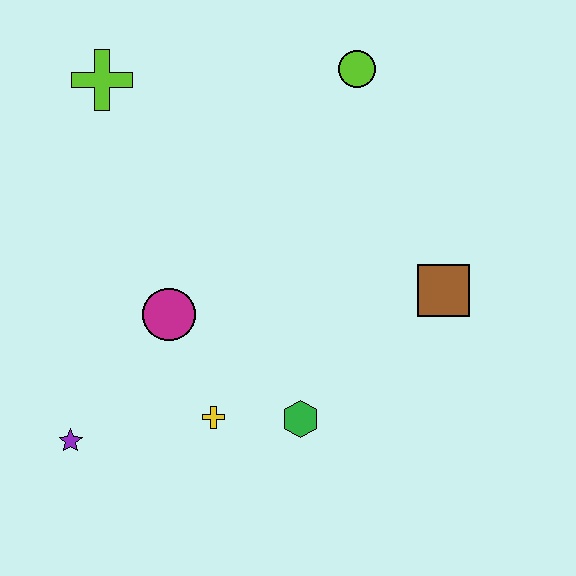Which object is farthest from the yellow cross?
The lime circle is farthest from the yellow cross.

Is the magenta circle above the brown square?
No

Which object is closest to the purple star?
The yellow cross is closest to the purple star.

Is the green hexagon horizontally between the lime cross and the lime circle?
Yes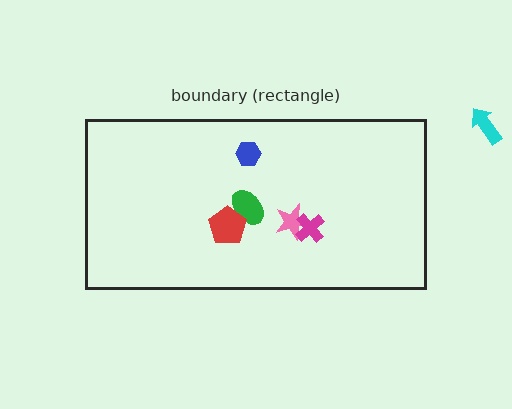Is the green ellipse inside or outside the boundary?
Inside.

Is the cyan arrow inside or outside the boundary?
Outside.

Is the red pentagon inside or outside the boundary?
Inside.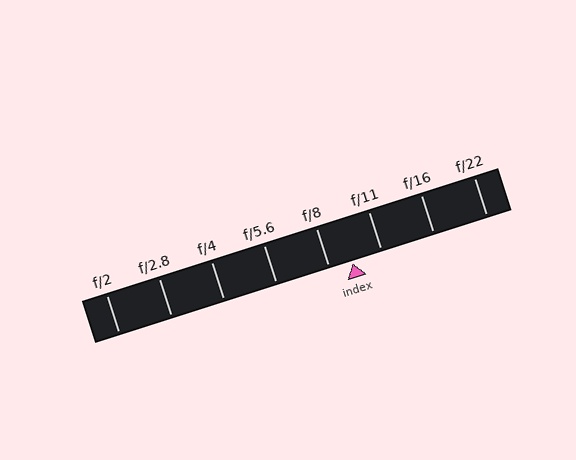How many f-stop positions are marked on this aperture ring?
There are 8 f-stop positions marked.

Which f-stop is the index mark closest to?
The index mark is closest to f/8.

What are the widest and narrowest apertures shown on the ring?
The widest aperture shown is f/2 and the narrowest is f/22.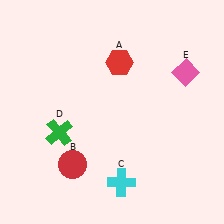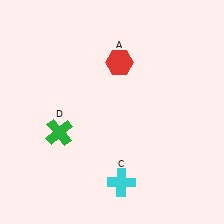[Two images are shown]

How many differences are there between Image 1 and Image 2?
There are 2 differences between the two images.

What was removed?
The pink diamond (E), the red circle (B) were removed in Image 2.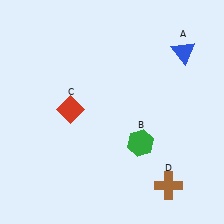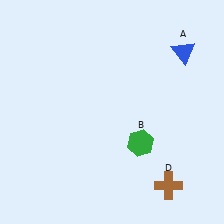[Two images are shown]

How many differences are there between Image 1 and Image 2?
There is 1 difference between the two images.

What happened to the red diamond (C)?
The red diamond (C) was removed in Image 2. It was in the top-left area of Image 1.